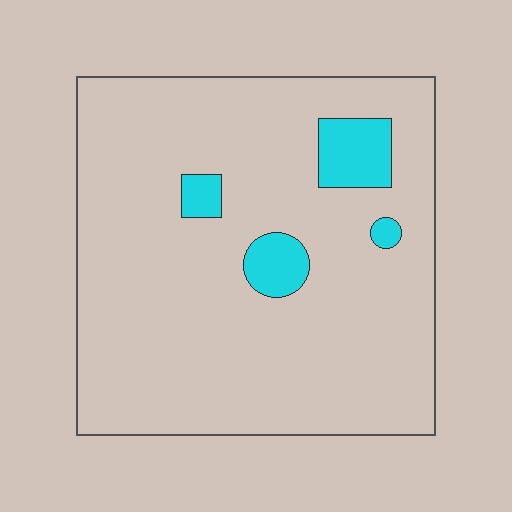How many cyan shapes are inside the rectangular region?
4.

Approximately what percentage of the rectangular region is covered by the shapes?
Approximately 10%.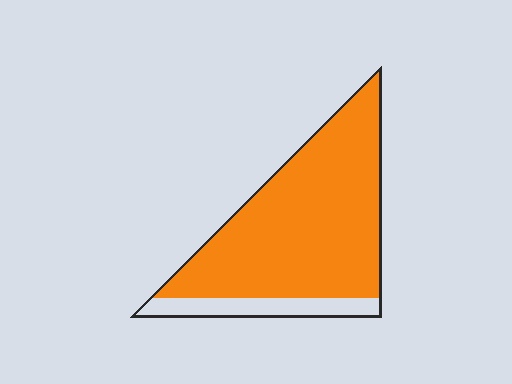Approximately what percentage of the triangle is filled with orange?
Approximately 85%.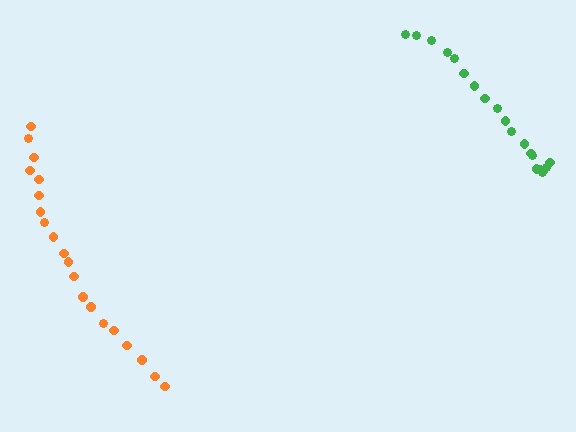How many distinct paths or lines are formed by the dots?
There are 2 distinct paths.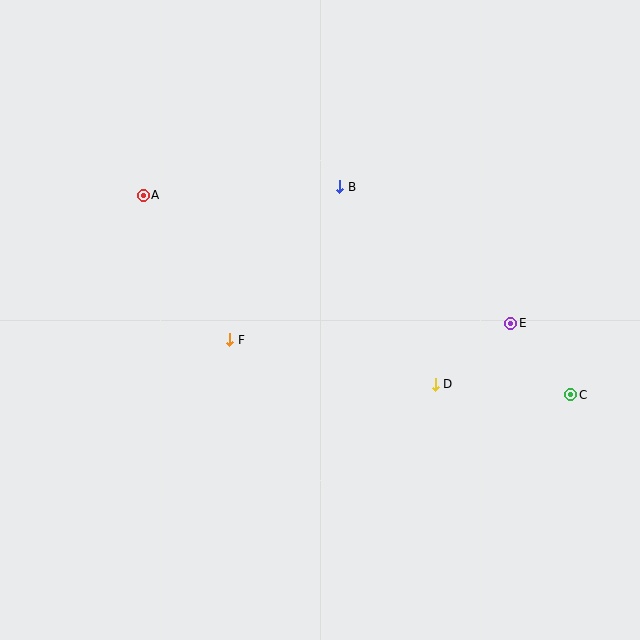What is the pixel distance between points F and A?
The distance between F and A is 168 pixels.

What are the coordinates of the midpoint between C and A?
The midpoint between C and A is at (357, 295).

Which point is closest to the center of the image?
Point F at (230, 340) is closest to the center.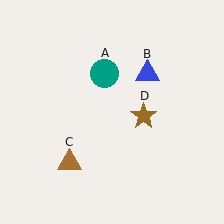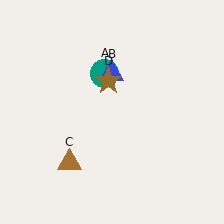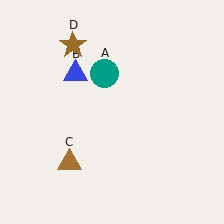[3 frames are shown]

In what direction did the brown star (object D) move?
The brown star (object D) moved up and to the left.